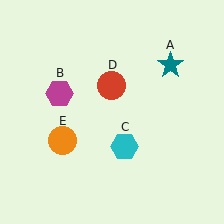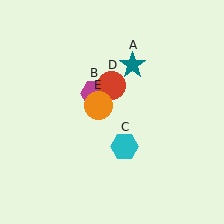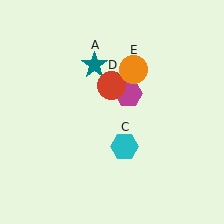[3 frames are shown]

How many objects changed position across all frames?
3 objects changed position: teal star (object A), magenta hexagon (object B), orange circle (object E).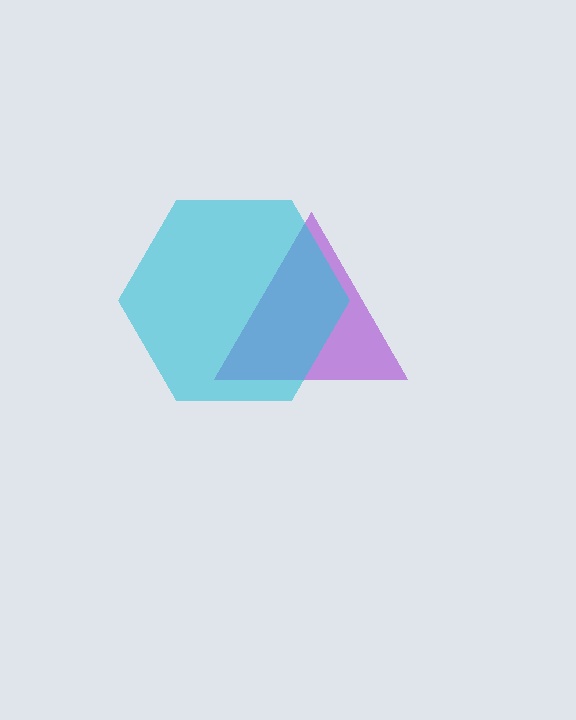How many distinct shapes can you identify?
There are 2 distinct shapes: a purple triangle, a cyan hexagon.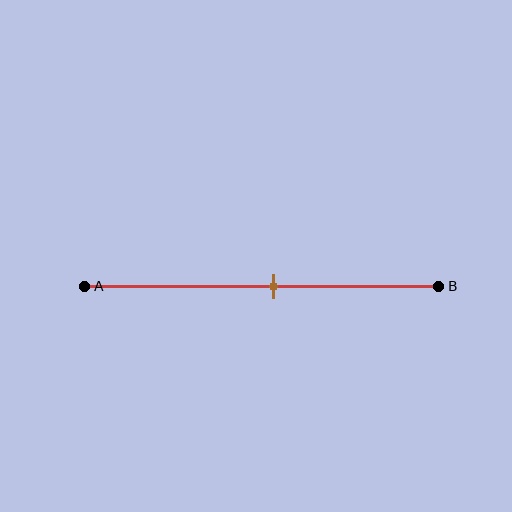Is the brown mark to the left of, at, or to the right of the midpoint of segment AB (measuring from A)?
The brown mark is to the right of the midpoint of segment AB.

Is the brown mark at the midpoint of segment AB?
No, the mark is at about 55% from A, not at the 50% midpoint.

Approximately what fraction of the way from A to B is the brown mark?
The brown mark is approximately 55% of the way from A to B.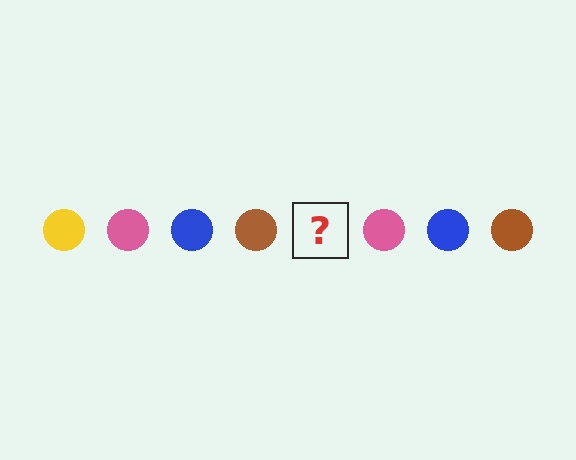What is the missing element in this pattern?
The missing element is a yellow circle.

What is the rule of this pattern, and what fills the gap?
The rule is that the pattern cycles through yellow, pink, blue, brown circles. The gap should be filled with a yellow circle.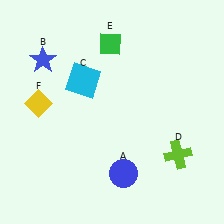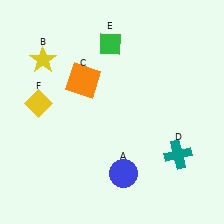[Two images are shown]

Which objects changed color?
B changed from blue to yellow. C changed from cyan to orange. D changed from lime to teal.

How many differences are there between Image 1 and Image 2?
There are 3 differences between the two images.